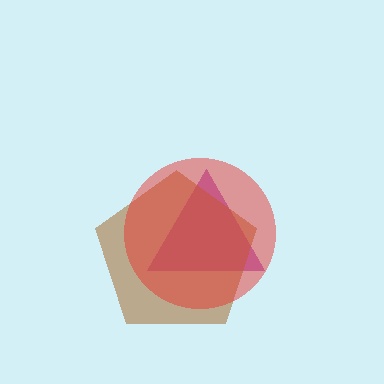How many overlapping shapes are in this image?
There are 3 overlapping shapes in the image.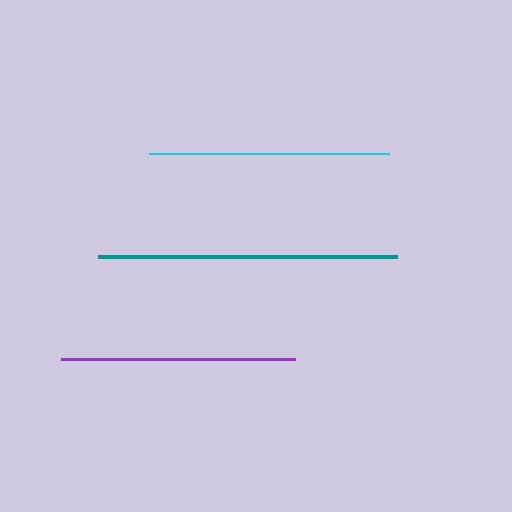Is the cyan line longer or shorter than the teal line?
The teal line is longer than the cyan line.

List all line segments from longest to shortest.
From longest to shortest: teal, cyan, purple.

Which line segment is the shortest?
The purple line is the shortest at approximately 234 pixels.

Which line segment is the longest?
The teal line is the longest at approximately 299 pixels.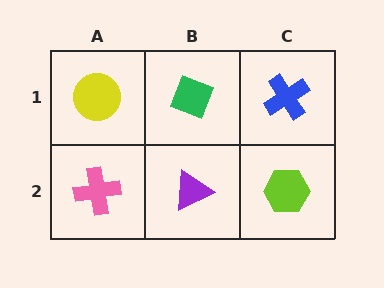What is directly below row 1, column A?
A pink cross.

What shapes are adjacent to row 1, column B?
A purple triangle (row 2, column B), a yellow circle (row 1, column A), a blue cross (row 1, column C).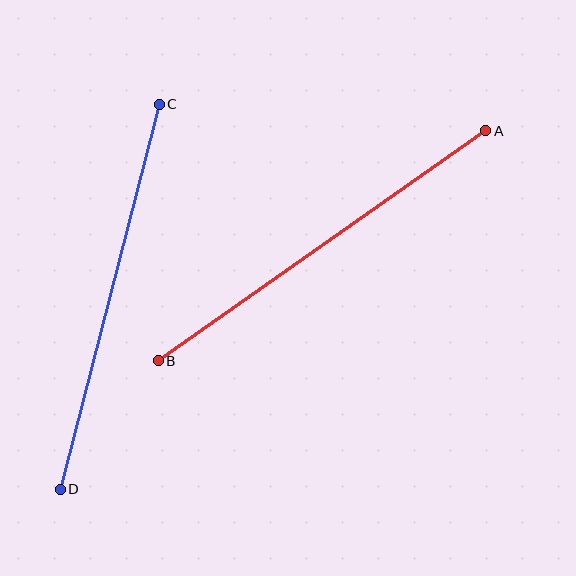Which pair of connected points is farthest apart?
Points A and B are farthest apart.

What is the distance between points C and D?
The distance is approximately 398 pixels.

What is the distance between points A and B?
The distance is approximately 400 pixels.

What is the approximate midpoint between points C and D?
The midpoint is at approximately (110, 297) pixels.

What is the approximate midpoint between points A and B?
The midpoint is at approximately (322, 246) pixels.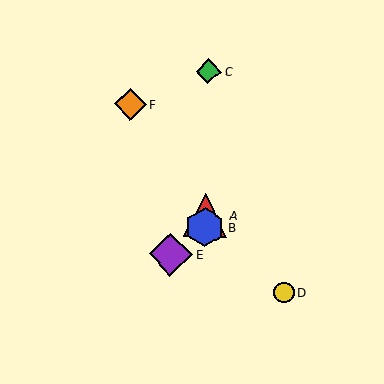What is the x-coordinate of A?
Object A is at x≈205.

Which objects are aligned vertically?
Objects A, B, C are aligned vertically.